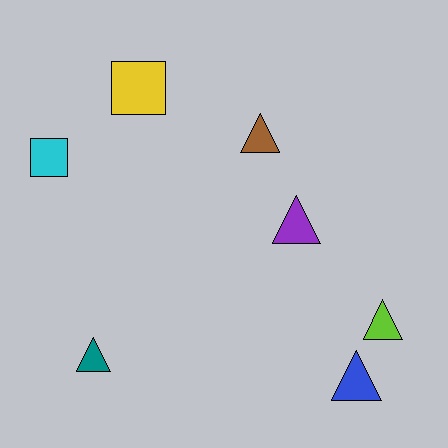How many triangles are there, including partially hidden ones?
There are 5 triangles.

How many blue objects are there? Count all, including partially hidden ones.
There is 1 blue object.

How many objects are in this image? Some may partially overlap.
There are 7 objects.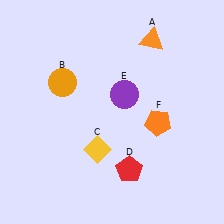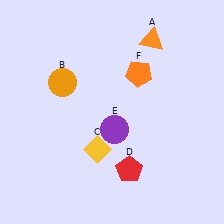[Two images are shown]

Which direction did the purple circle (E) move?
The purple circle (E) moved down.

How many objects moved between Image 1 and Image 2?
2 objects moved between the two images.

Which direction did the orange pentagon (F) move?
The orange pentagon (F) moved up.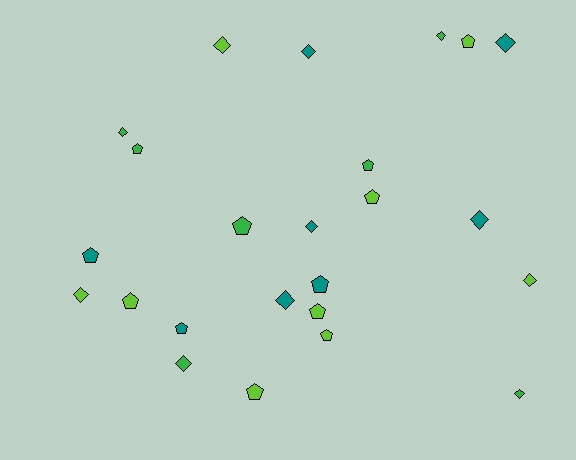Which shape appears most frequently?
Pentagon, with 12 objects.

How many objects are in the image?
There are 24 objects.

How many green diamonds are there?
There are 4 green diamonds.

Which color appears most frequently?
Lime, with 9 objects.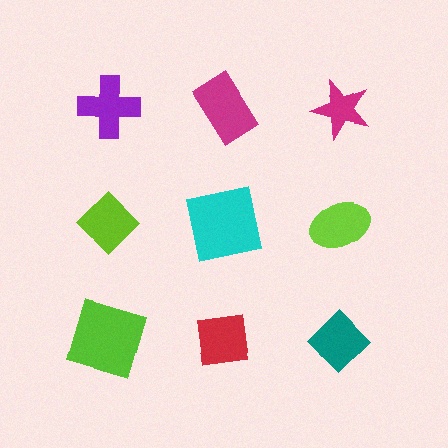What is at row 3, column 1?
A lime square.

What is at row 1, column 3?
A magenta star.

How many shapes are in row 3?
3 shapes.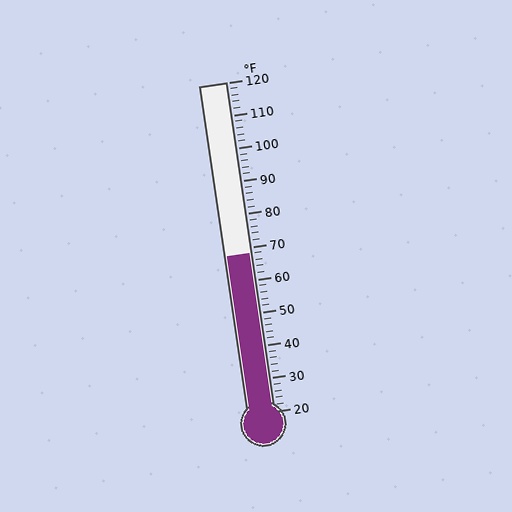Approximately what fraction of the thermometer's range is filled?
The thermometer is filled to approximately 50% of its range.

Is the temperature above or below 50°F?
The temperature is above 50°F.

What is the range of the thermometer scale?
The thermometer scale ranges from 20°F to 120°F.